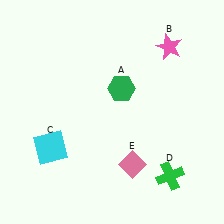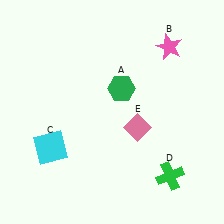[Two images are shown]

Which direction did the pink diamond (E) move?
The pink diamond (E) moved up.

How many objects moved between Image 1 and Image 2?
1 object moved between the two images.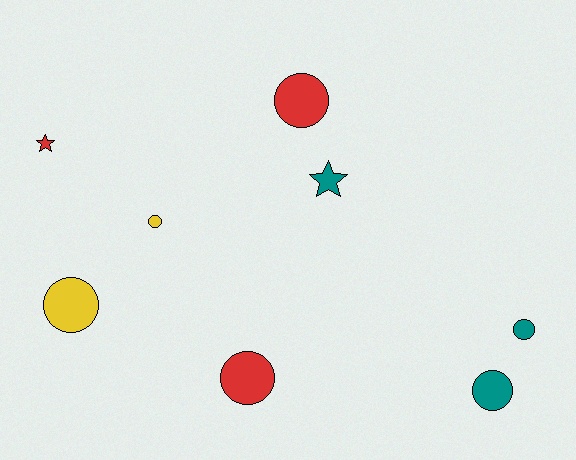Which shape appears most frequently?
Circle, with 6 objects.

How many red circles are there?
There are 2 red circles.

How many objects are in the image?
There are 8 objects.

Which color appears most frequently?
Red, with 3 objects.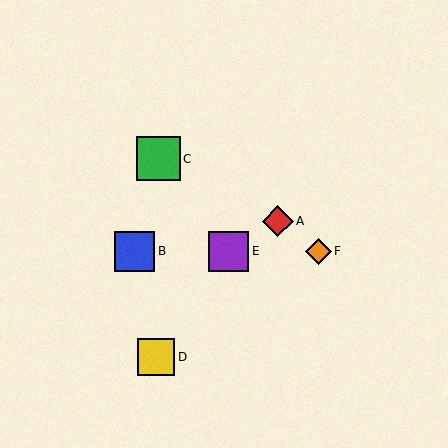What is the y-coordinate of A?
Object A is at y≈221.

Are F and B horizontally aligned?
Yes, both are at y≈251.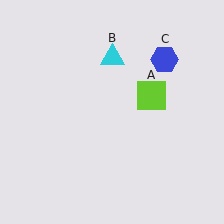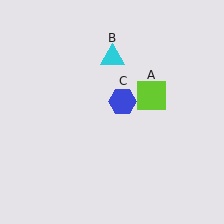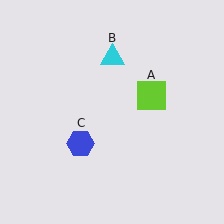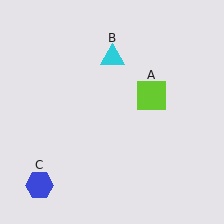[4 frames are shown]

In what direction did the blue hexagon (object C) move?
The blue hexagon (object C) moved down and to the left.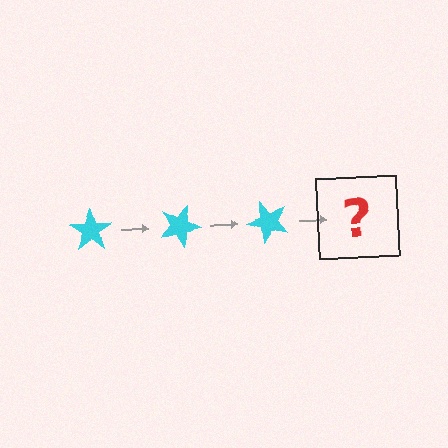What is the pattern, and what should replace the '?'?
The pattern is that the star rotates 25 degrees each step. The '?' should be a cyan star rotated 75 degrees.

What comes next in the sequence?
The next element should be a cyan star rotated 75 degrees.